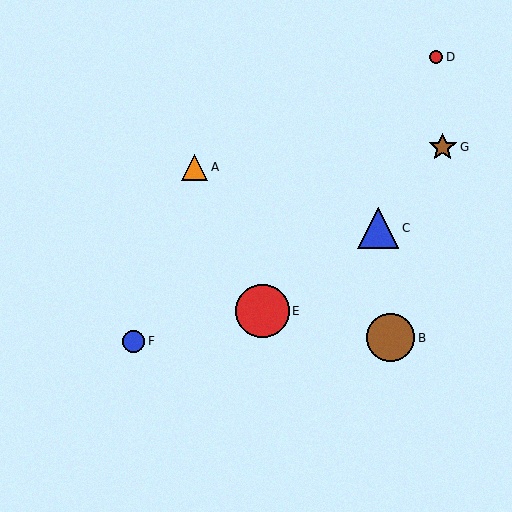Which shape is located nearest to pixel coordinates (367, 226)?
The blue triangle (labeled C) at (378, 228) is nearest to that location.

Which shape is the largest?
The red circle (labeled E) is the largest.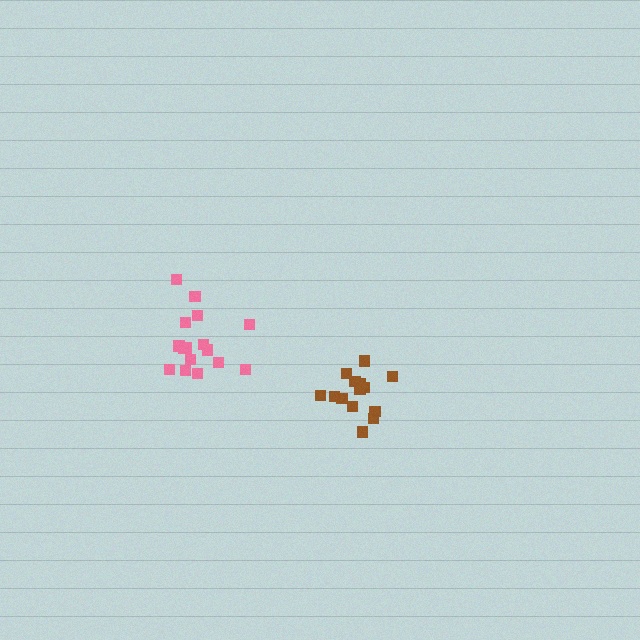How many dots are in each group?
Group 1: 16 dots, Group 2: 14 dots (30 total).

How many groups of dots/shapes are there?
There are 2 groups.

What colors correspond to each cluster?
The clusters are colored: pink, brown.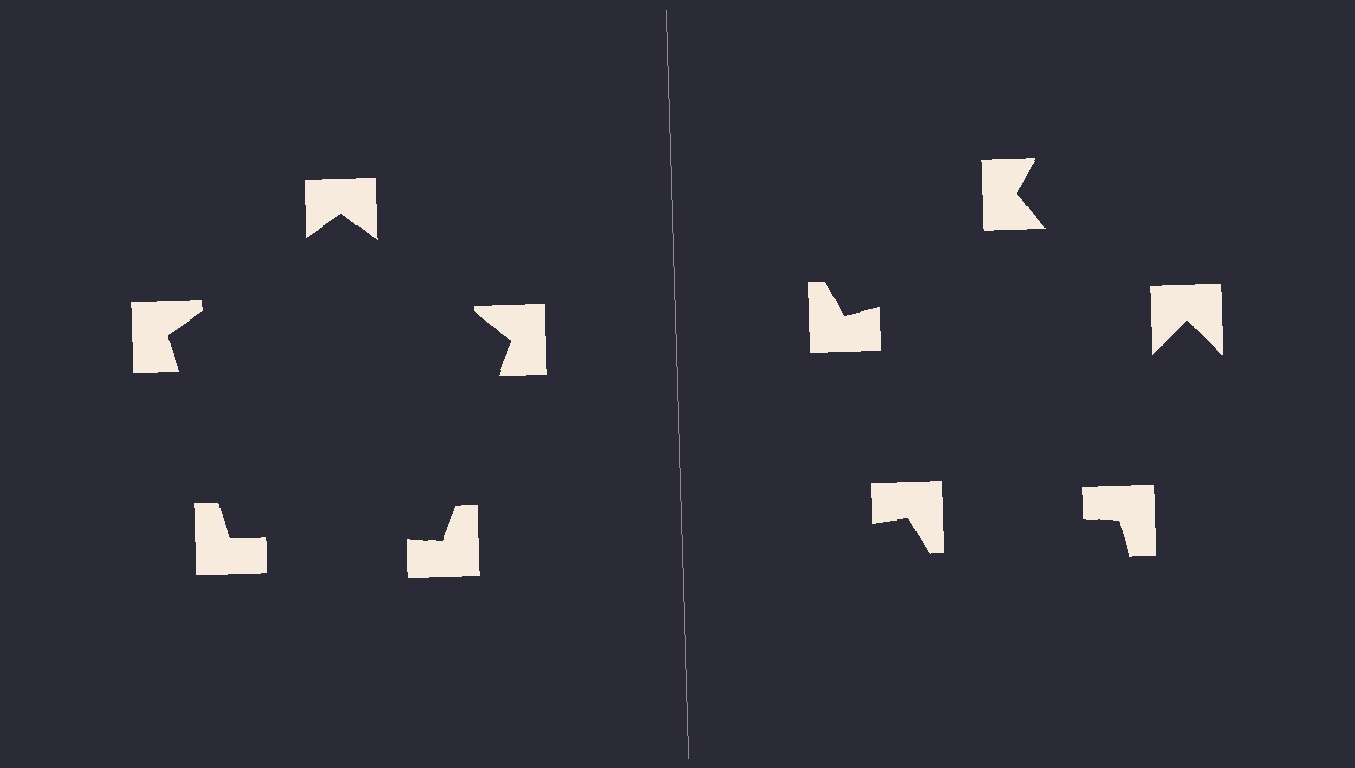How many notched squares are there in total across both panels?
10 — 5 on each side.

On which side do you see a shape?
An illusory pentagon appears on the left side. On the right side the wedge cuts are rotated, so no coherent shape forms.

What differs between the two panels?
The notched squares are positioned identically on both sides; only the wedge orientations differ. On the left they align to a pentagon; on the right they are misaligned.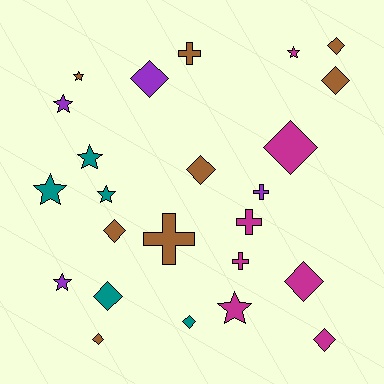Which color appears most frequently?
Brown, with 8 objects.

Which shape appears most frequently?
Diamond, with 11 objects.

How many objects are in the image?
There are 24 objects.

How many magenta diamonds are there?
There are 3 magenta diamonds.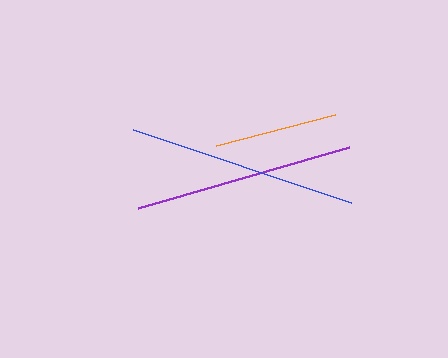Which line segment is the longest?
The blue line is the longest at approximately 230 pixels.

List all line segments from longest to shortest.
From longest to shortest: blue, purple, orange.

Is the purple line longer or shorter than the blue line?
The blue line is longer than the purple line.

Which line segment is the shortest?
The orange line is the shortest at approximately 123 pixels.